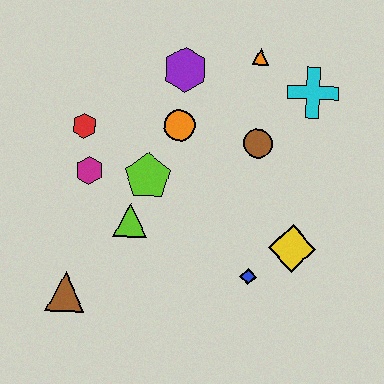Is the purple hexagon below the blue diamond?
No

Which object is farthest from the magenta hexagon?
The cyan cross is farthest from the magenta hexagon.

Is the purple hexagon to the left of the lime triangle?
No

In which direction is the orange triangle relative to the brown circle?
The orange triangle is above the brown circle.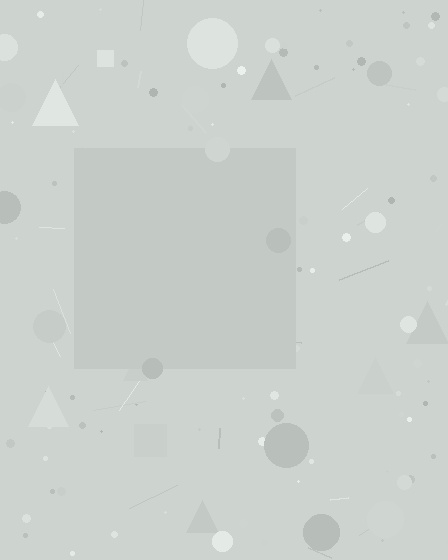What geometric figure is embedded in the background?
A square is embedded in the background.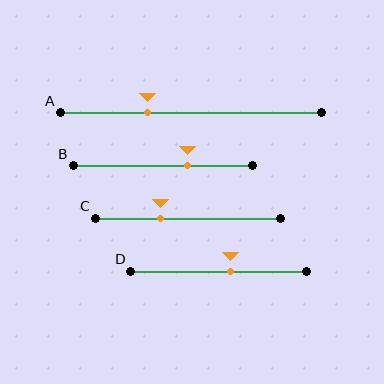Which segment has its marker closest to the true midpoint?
Segment D has its marker closest to the true midpoint.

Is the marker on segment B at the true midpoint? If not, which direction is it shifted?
No, the marker on segment B is shifted to the right by about 13% of the segment length.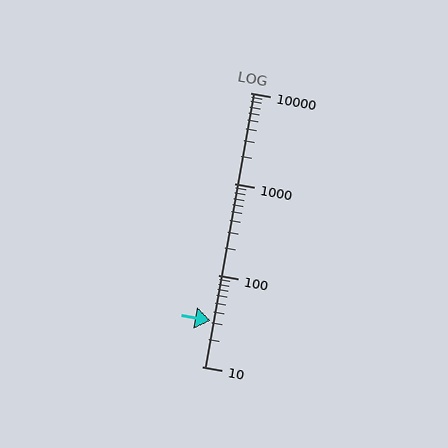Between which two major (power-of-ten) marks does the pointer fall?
The pointer is between 10 and 100.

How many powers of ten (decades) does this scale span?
The scale spans 3 decades, from 10 to 10000.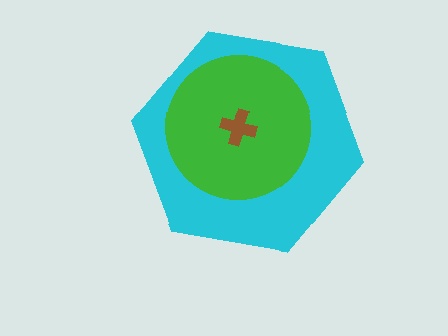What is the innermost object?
The brown cross.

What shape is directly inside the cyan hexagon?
The green circle.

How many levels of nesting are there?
3.